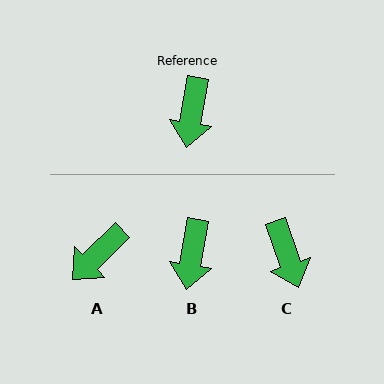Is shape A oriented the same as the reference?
No, it is off by about 36 degrees.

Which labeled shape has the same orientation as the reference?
B.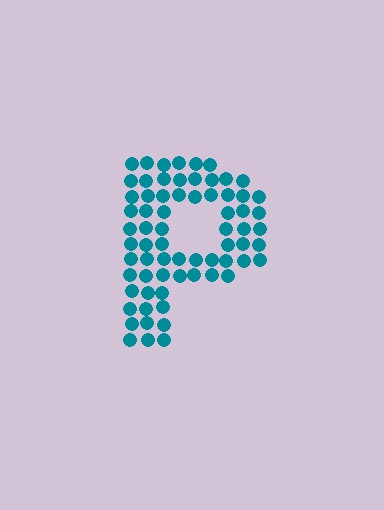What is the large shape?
The large shape is the letter P.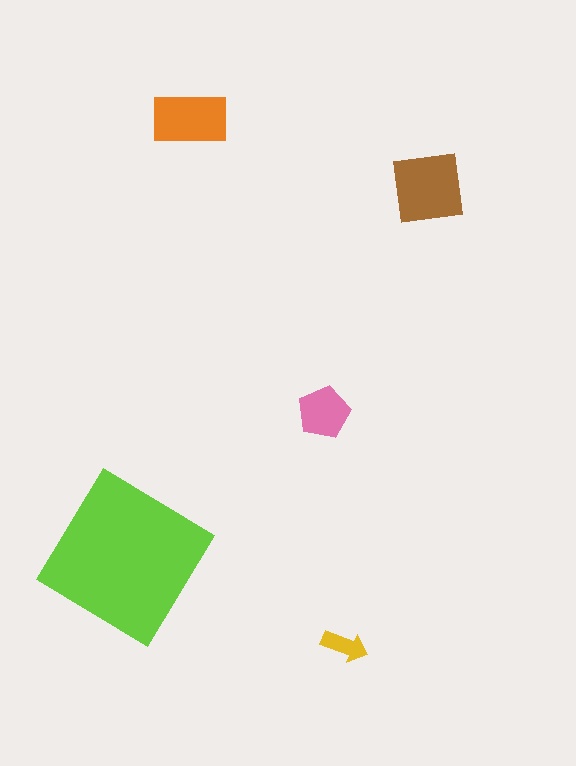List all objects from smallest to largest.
The yellow arrow, the pink pentagon, the orange rectangle, the brown square, the lime diamond.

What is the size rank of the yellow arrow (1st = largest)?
5th.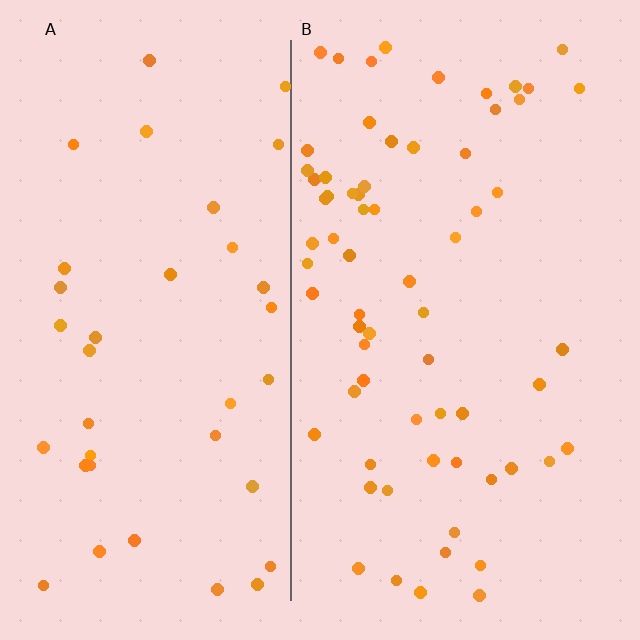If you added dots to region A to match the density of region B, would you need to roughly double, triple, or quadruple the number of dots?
Approximately double.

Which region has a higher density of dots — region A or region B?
B (the right).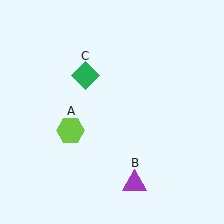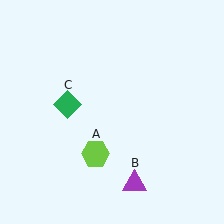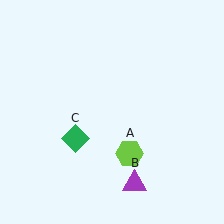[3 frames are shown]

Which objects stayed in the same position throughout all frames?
Purple triangle (object B) remained stationary.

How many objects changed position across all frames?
2 objects changed position: lime hexagon (object A), green diamond (object C).